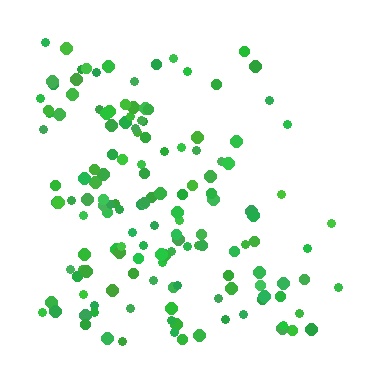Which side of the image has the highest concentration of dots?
The left.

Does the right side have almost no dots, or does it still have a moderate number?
Still a moderate number, just noticeably fewer than the left.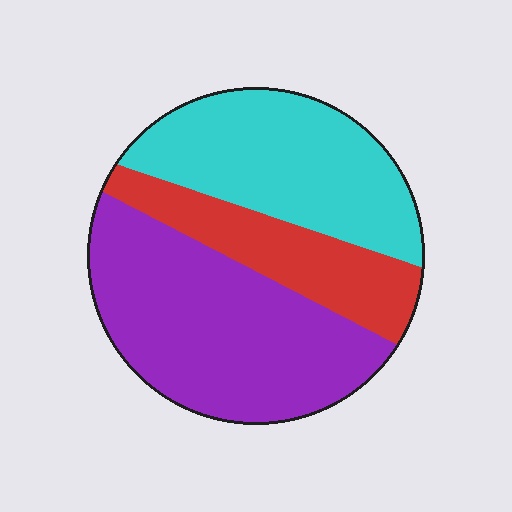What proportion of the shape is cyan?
Cyan takes up about one third (1/3) of the shape.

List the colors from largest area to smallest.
From largest to smallest: purple, cyan, red.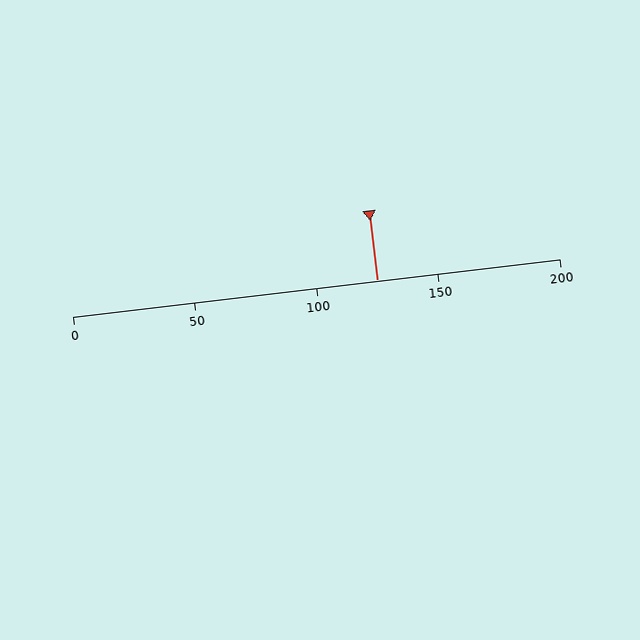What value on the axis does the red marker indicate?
The marker indicates approximately 125.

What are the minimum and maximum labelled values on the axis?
The axis runs from 0 to 200.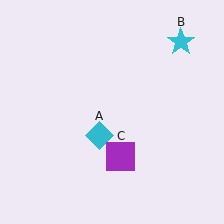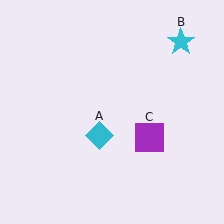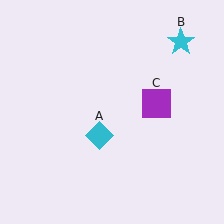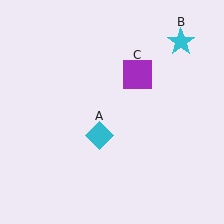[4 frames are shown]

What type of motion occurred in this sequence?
The purple square (object C) rotated counterclockwise around the center of the scene.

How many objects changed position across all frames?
1 object changed position: purple square (object C).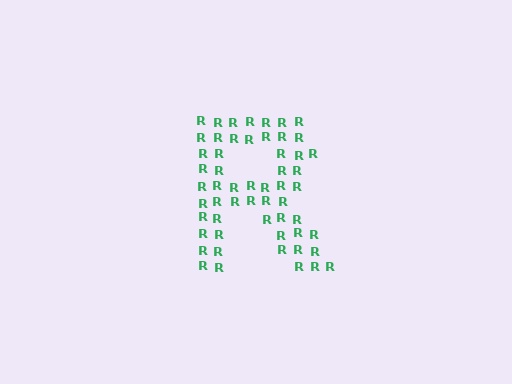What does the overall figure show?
The overall figure shows the letter R.